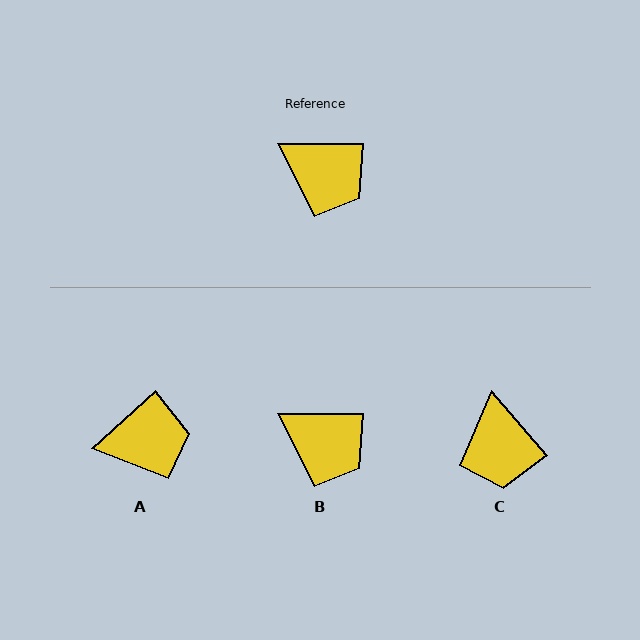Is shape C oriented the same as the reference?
No, it is off by about 49 degrees.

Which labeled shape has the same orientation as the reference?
B.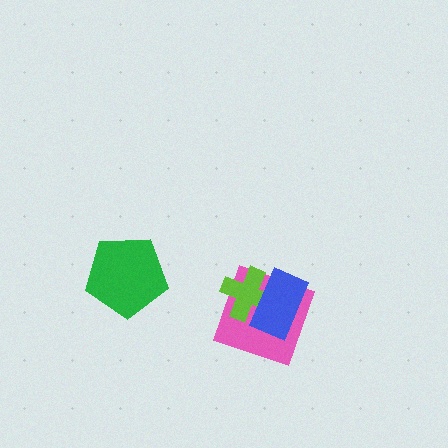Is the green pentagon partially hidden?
No, no other shape covers it.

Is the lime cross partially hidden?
Yes, it is partially covered by another shape.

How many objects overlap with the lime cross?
2 objects overlap with the lime cross.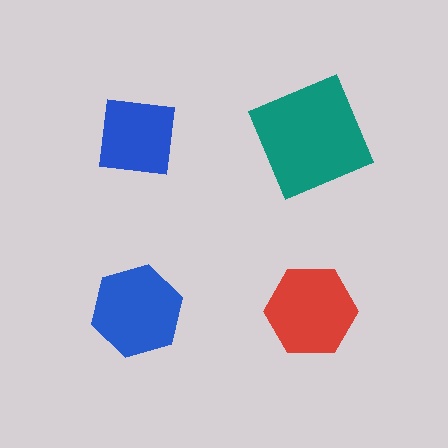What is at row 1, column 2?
A teal square.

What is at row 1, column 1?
A blue square.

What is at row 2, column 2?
A red hexagon.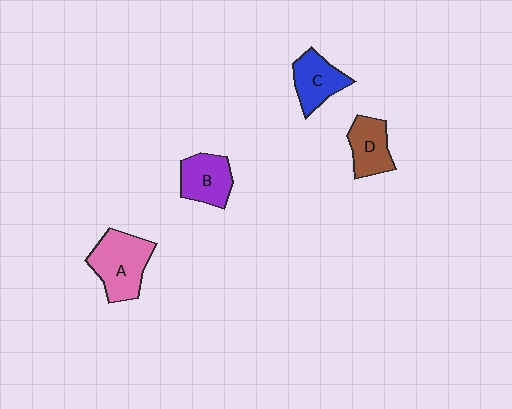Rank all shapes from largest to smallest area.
From largest to smallest: A (pink), B (purple), C (blue), D (brown).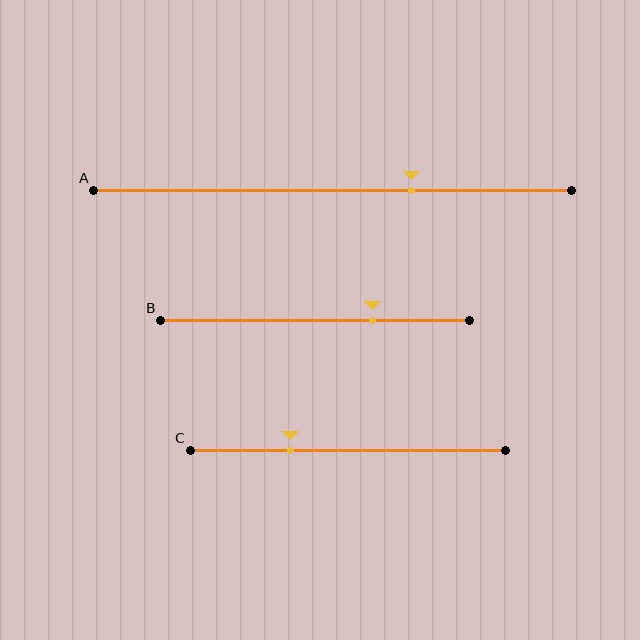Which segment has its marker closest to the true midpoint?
Segment A has its marker closest to the true midpoint.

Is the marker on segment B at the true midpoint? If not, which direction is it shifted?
No, the marker on segment B is shifted to the right by about 19% of the segment length.